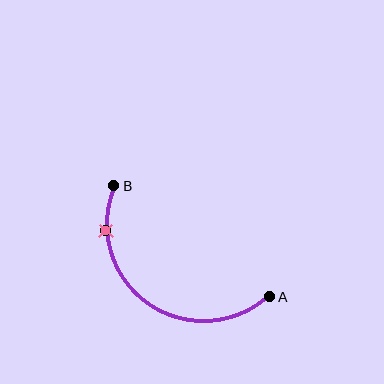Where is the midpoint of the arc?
The arc midpoint is the point on the curve farthest from the straight line joining A and B. It sits below and to the left of that line.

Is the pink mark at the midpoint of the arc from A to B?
No. The pink mark lies on the arc but is closer to endpoint B. The arc midpoint would be at the point on the curve equidistant along the arc from both A and B.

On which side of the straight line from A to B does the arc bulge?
The arc bulges below and to the left of the straight line connecting A and B.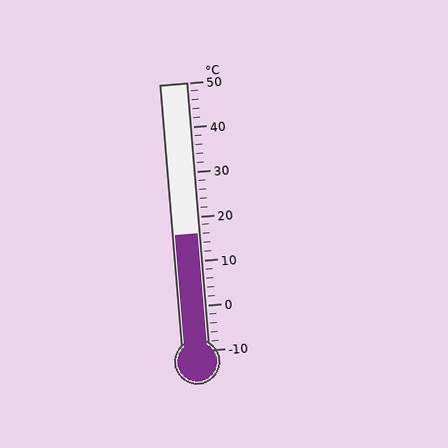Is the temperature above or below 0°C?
The temperature is above 0°C.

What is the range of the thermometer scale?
The thermometer scale ranges from -10°C to 50°C.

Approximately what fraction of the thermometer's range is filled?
The thermometer is filled to approximately 45% of its range.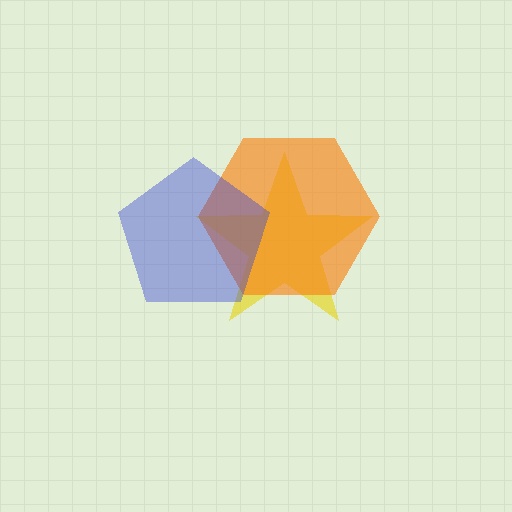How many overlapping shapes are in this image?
There are 3 overlapping shapes in the image.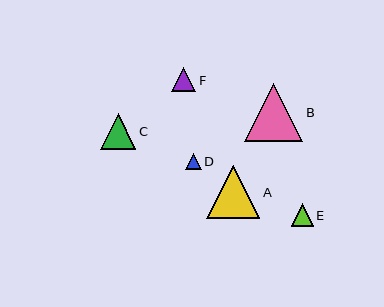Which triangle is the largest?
Triangle B is the largest with a size of approximately 58 pixels.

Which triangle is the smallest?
Triangle D is the smallest with a size of approximately 15 pixels.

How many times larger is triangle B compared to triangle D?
Triangle B is approximately 3.9 times the size of triangle D.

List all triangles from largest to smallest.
From largest to smallest: B, A, C, F, E, D.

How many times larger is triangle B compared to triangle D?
Triangle B is approximately 3.9 times the size of triangle D.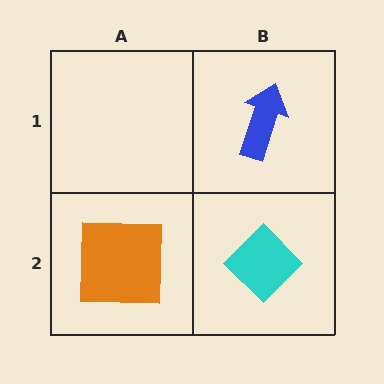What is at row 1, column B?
A blue arrow.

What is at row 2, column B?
A cyan diamond.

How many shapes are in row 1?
1 shape.